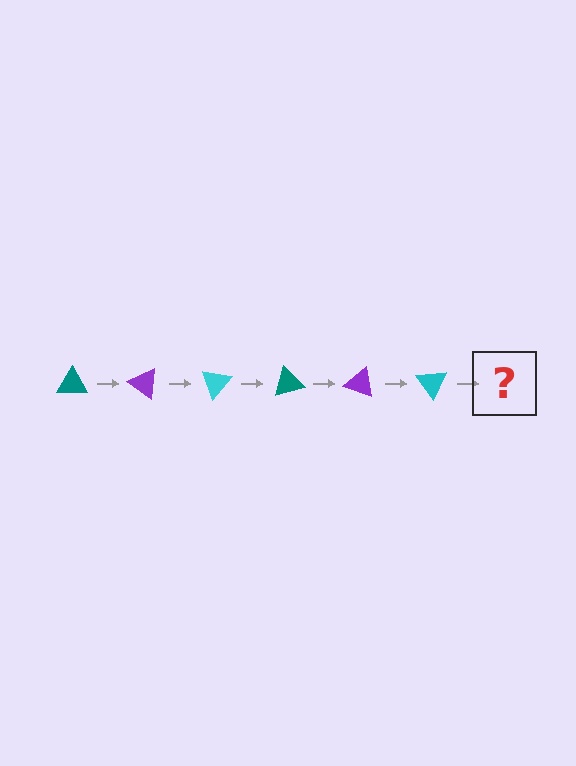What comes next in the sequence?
The next element should be a teal triangle, rotated 210 degrees from the start.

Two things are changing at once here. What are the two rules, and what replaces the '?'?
The two rules are that it rotates 35 degrees each step and the color cycles through teal, purple, and cyan. The '?' should be a teal triangle, rotated 210 degrees from the start.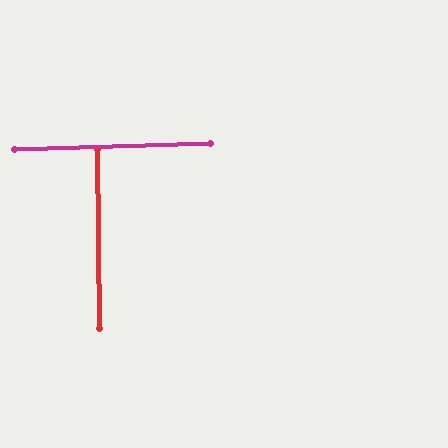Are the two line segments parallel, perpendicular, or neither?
Perpendicular — they meet at approximately 89°.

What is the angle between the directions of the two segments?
Approximately 89 degrees.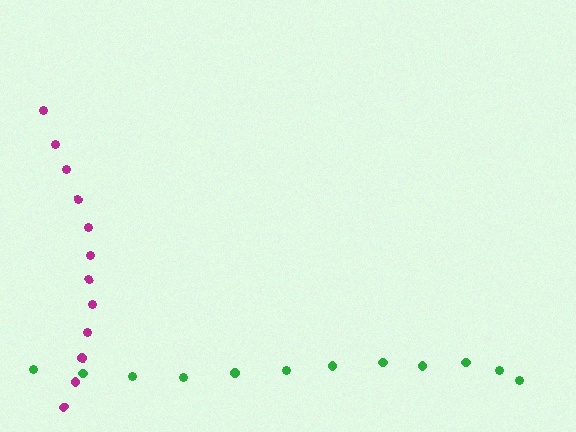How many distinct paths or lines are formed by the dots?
There are 2 distinct paths.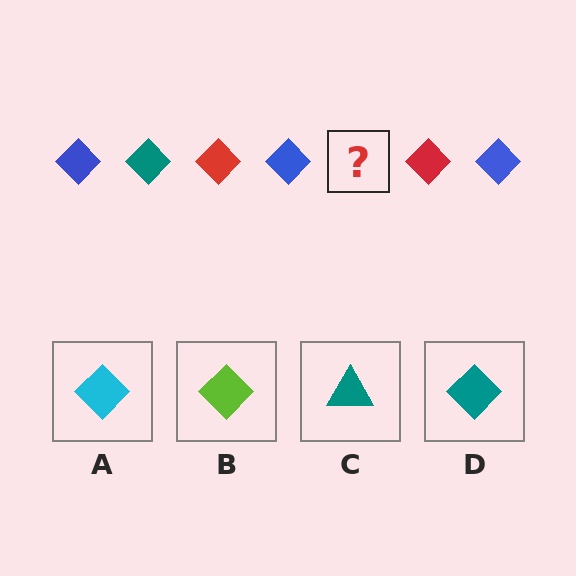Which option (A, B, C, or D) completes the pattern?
D.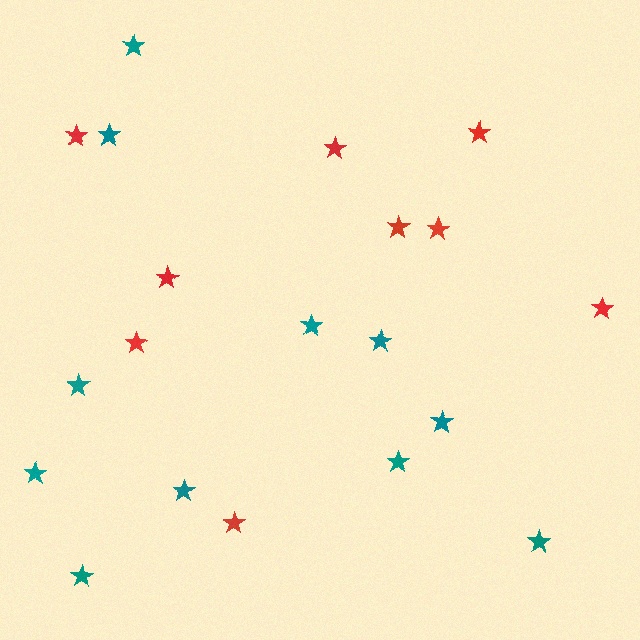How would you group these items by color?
There are 2 groups: one group of red stars (9) and one group of teal stars (11).